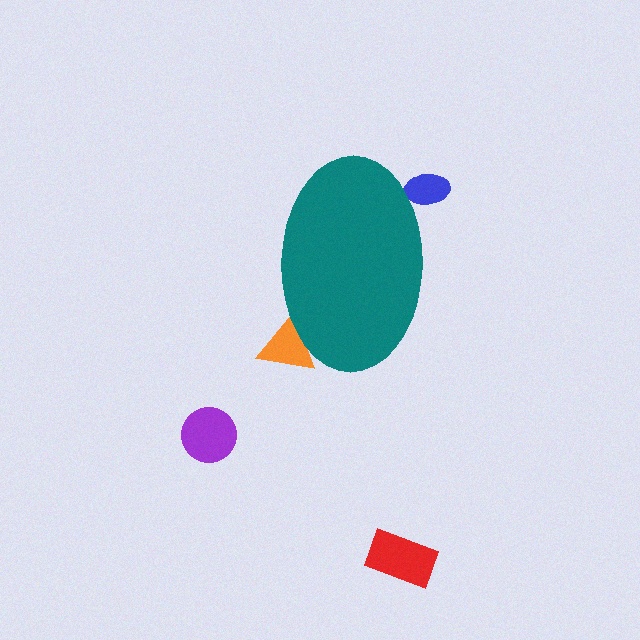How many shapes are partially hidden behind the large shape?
2 shapes are partially hidden.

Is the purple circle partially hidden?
No, the purple circle is fully visible.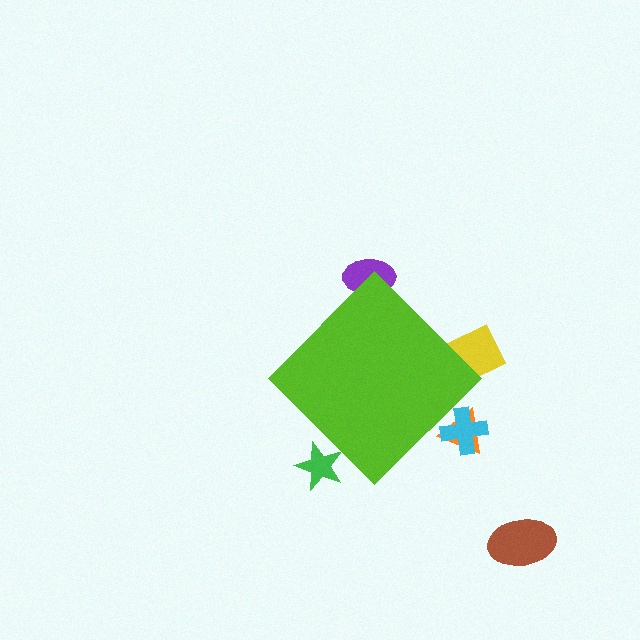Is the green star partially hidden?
Yes, the green star is partially hidden behind the lime diamond.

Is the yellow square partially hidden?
Yes, the yellow square is partially hidden behind the lime diamond.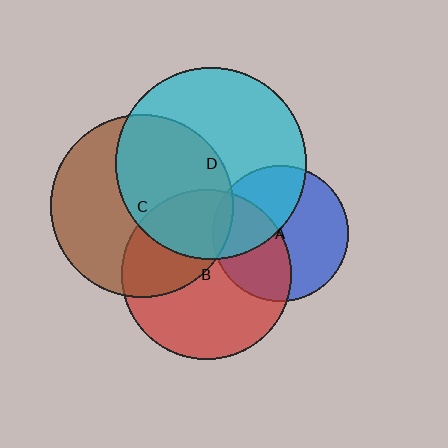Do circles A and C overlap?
Yes.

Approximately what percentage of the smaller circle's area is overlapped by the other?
Approximately 5%.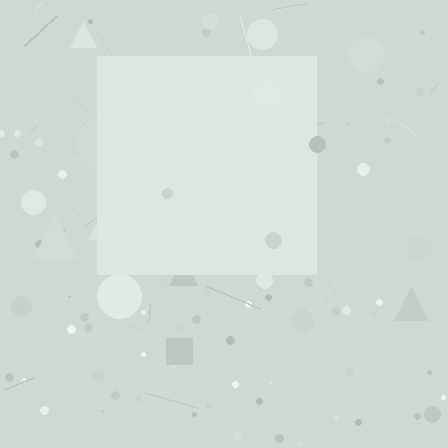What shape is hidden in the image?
A square is hidden in the image.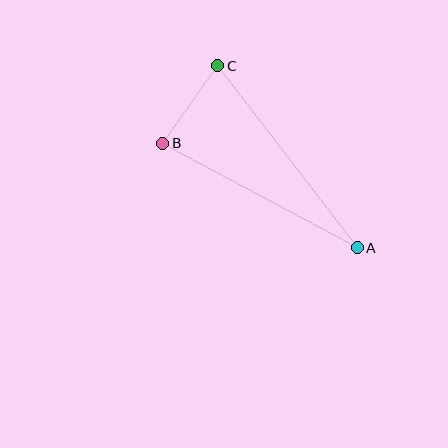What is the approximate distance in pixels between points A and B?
The distance between A and B is approximately 221 pixels.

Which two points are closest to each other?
Points B and C are closest to each other.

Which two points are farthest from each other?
Points A and C are farthest from each other.